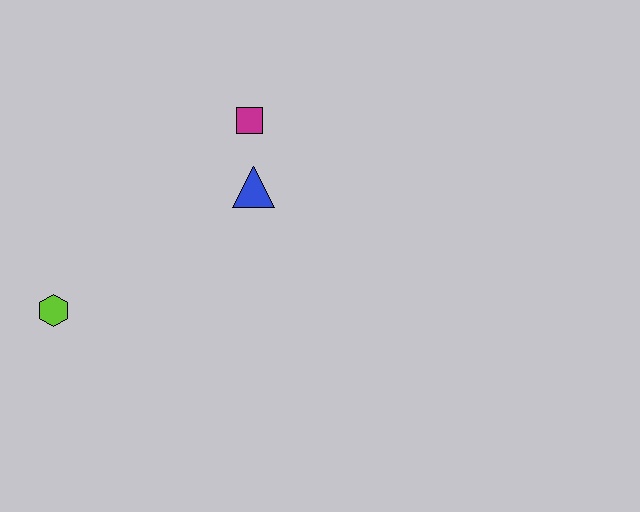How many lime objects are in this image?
There is 1 lime object.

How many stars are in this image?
There are no stars.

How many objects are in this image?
There are 3 objects.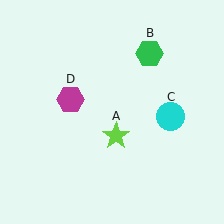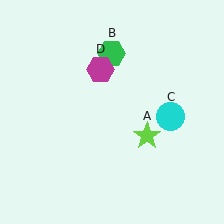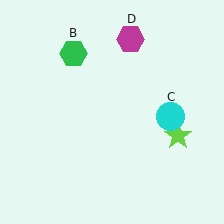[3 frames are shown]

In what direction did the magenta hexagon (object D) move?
The magenta hexagon (object D) moved up and to the right.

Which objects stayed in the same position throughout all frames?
Cyan circle (object C) remained stationary.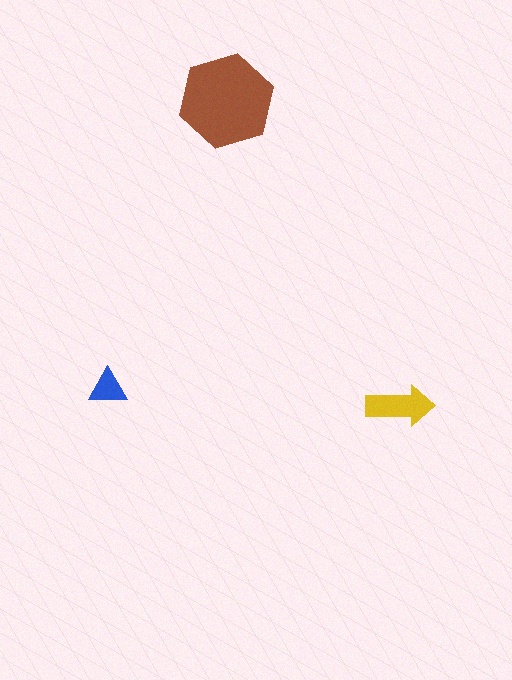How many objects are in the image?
There are 3 objects in the image.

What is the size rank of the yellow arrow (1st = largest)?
2nd.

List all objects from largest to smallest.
The brown hexagon, the yellow arrow, the blue triangle.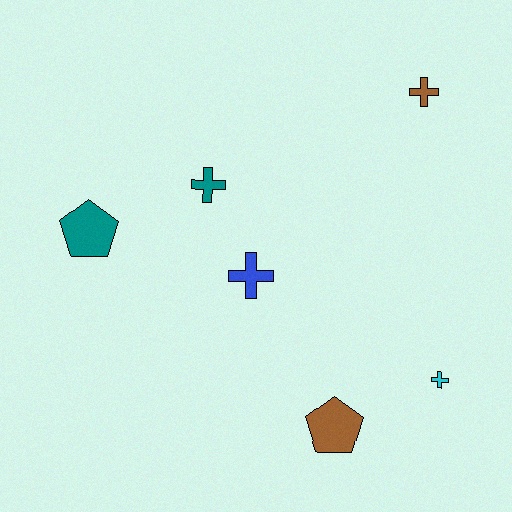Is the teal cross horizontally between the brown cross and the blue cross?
No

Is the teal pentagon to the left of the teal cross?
Yes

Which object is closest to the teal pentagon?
The teal cross is closest to the teal pentagon.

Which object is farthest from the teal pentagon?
The cyan cross is farthest from the teal pentagon.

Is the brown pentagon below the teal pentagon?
Yes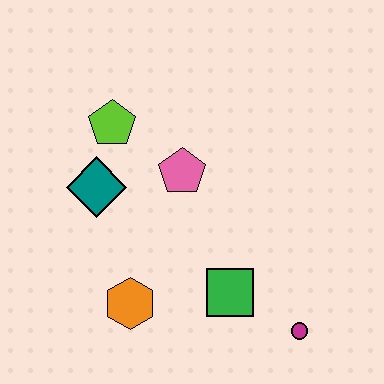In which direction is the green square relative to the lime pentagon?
The green square is below the lime pentagon.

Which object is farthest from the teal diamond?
The magenta circle is farthest from the teal diamond.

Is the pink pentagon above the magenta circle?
Yes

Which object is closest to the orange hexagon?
The green square is closest to the orange hexagon.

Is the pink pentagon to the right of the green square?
No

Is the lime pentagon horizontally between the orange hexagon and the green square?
No